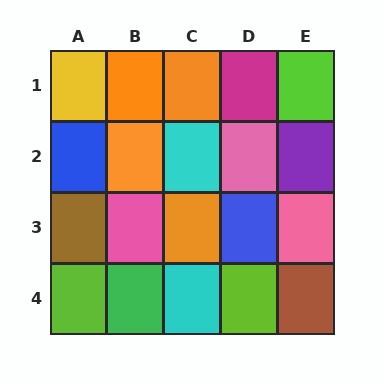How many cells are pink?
3 cells are pink.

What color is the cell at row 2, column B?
Orange.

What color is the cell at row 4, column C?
Cyan.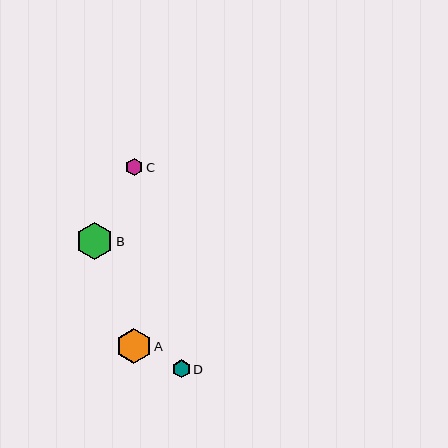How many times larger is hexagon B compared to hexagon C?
Hexagon B is approximately 2.2 times the size of hexagon C.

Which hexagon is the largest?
Hexagon B is the largest with a size of approximately 37 pixels.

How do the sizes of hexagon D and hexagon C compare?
Hexagon D and hexagon C are approximately the same size.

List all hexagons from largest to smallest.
From largest to smallest: B, A, D, C.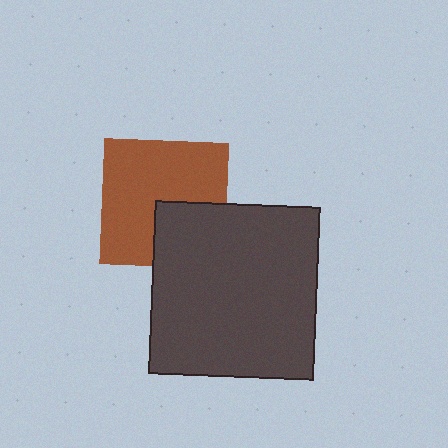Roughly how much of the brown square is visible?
Most of it is visible (roughly 70%).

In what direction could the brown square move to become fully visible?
The brown square could move toward the upper-left. That would shift it out from behind the dark gray rectangle entirely.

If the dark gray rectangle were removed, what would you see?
You would see the complete brown square.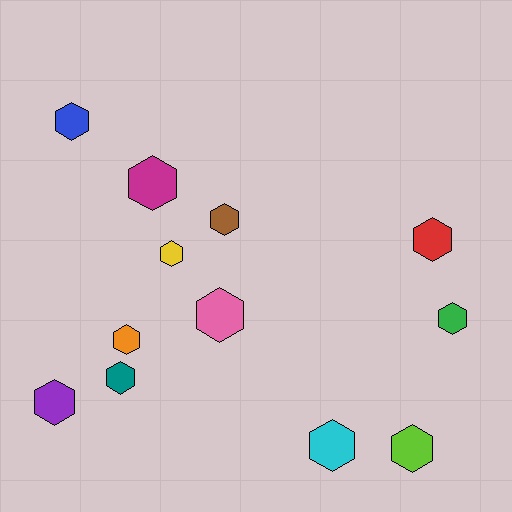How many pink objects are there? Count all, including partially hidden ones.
There is 1 pink object.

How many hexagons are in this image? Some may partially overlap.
There are 12 hexagons.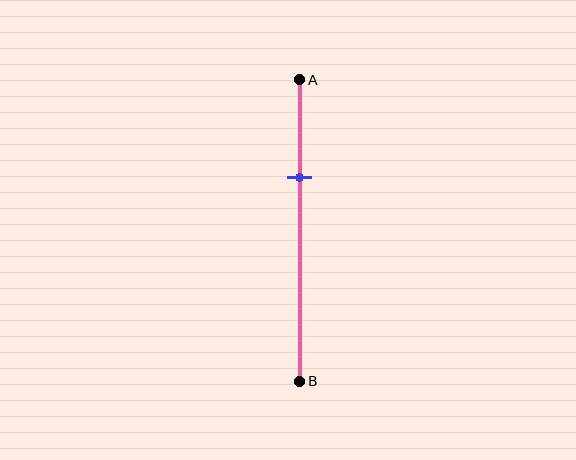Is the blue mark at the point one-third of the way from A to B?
Yes, the mark is approximately at the one-third point.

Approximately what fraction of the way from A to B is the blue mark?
The blue mark is approximately 30% of the way from A to B.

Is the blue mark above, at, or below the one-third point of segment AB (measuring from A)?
The blue mark is approximately at the one-third point of segment AB.